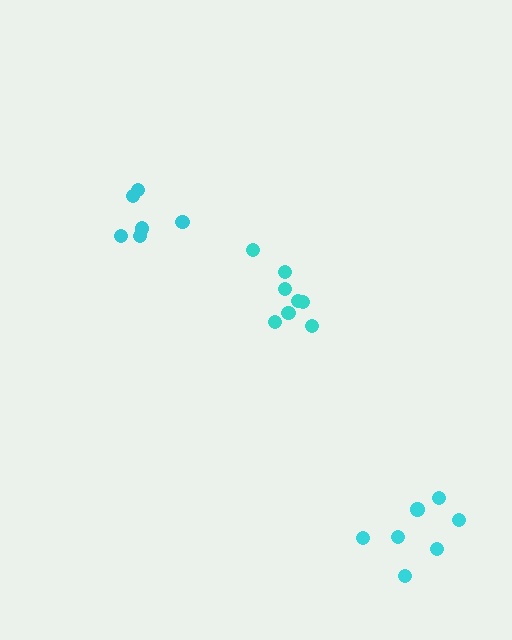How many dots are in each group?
Group 1: 7 dots, Group 2: 6 dots, Group 3: 8 dots (21 total).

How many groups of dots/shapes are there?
There are 3 groups.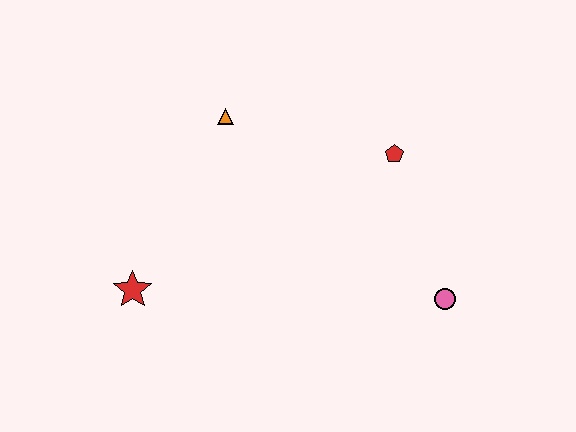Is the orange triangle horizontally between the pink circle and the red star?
Yes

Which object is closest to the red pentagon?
The pink circle is closest to the red pentagon.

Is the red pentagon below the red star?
No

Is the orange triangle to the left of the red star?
No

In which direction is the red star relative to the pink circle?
The red star is to the left of the pink circle.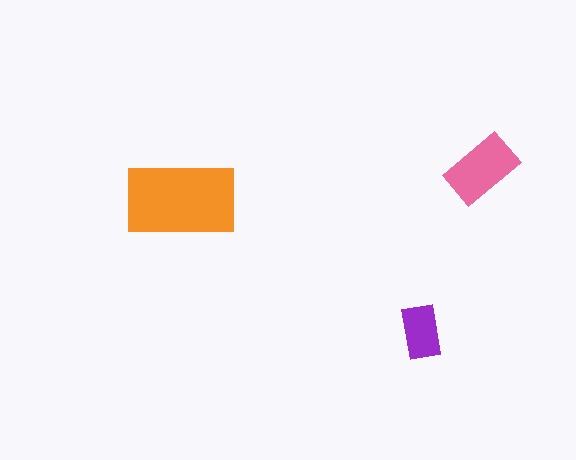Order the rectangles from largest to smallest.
the orange one, the pink one, the purple one.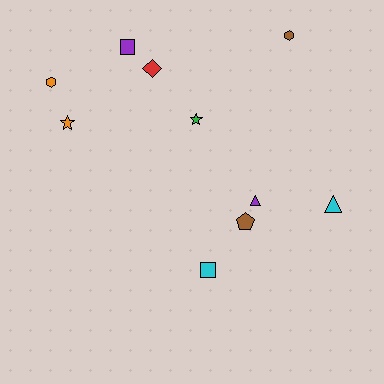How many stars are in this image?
There are 2 stars.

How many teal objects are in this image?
There are no teal objects.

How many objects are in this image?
There are 10 objects.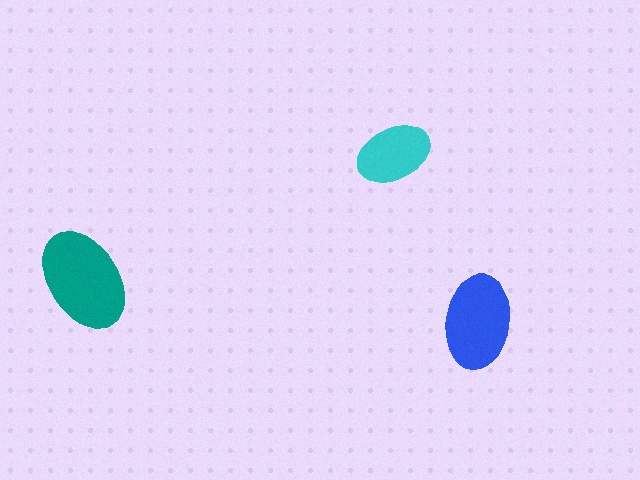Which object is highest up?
The cyan ellipse is topmost.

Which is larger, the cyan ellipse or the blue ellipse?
The blue one.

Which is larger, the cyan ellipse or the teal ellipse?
The teal one.